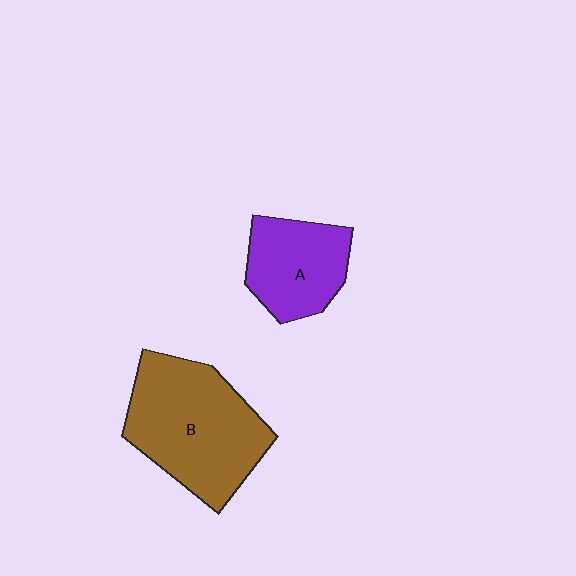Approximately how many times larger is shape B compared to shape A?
Approximately 1.7 times.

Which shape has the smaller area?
Shape A (purple).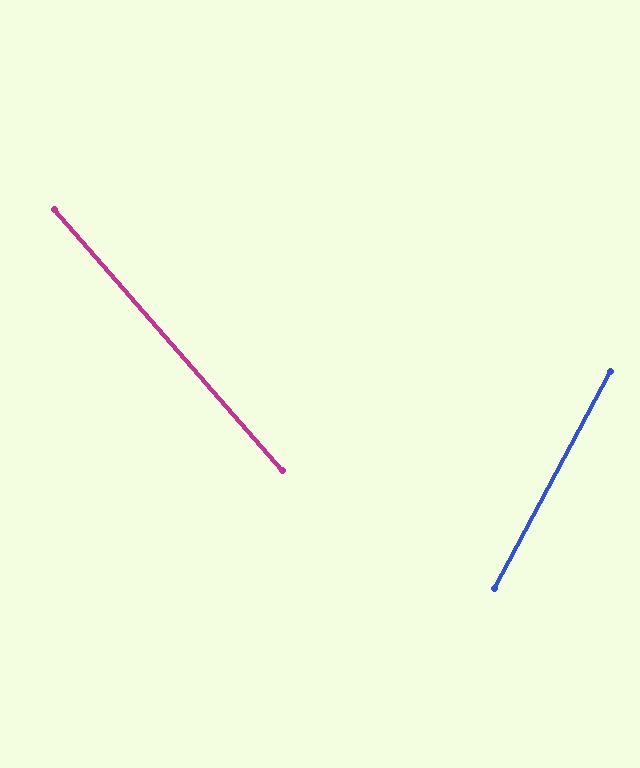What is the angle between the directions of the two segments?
Approximately 69 degrees.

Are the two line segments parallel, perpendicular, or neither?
Neither parallel nor perpendicular — they differ by about 69°.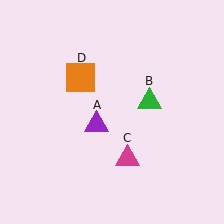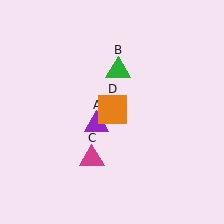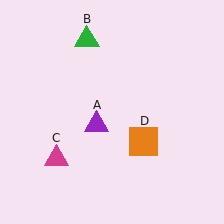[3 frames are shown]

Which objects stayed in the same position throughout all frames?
Purple triangle (object A) remained stationary.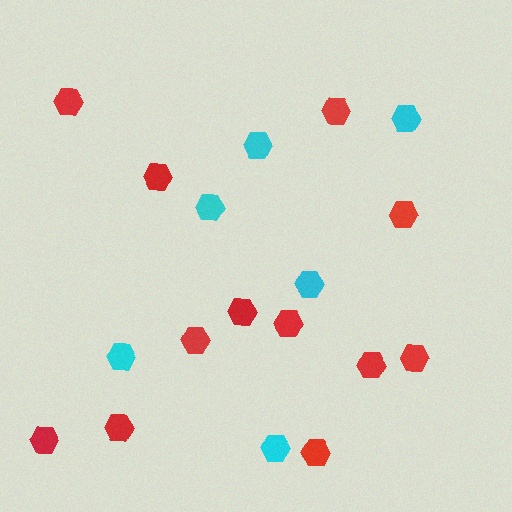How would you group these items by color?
There are 2 groups: one group of red hexagons (12) and one group of cyan hexagons (6).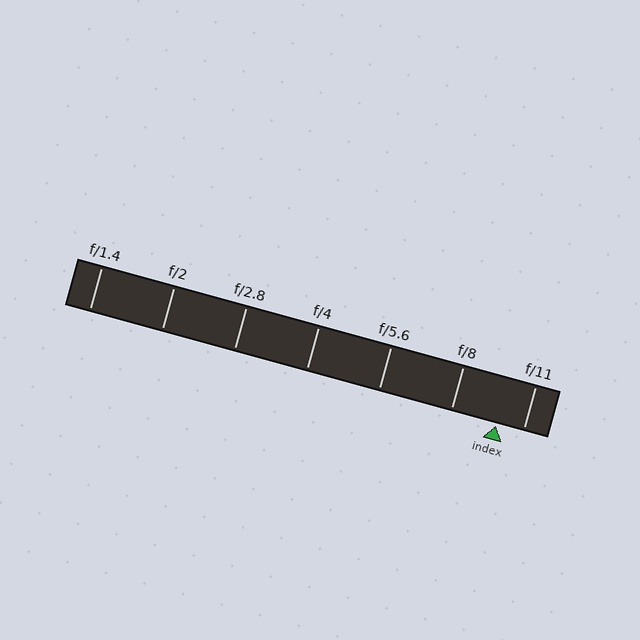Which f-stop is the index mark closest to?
The index mark is closest to f/11.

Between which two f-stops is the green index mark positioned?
The index mark is between f/8 and f/11.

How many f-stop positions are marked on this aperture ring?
There are 7 f-stop positions marked.